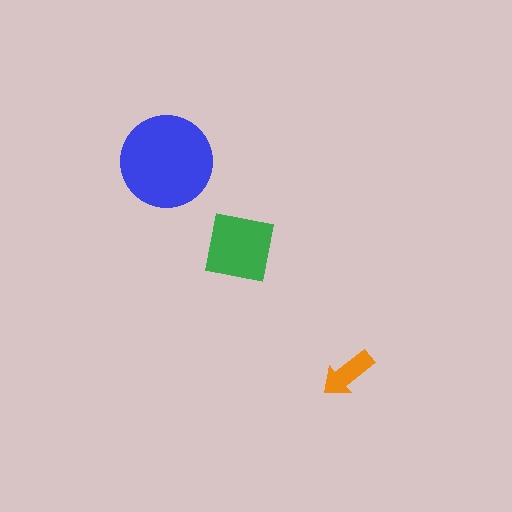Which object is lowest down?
The orange arrow is bottommost.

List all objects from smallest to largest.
The orange arrow, the green square, the blue circle.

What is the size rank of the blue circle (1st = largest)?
1st.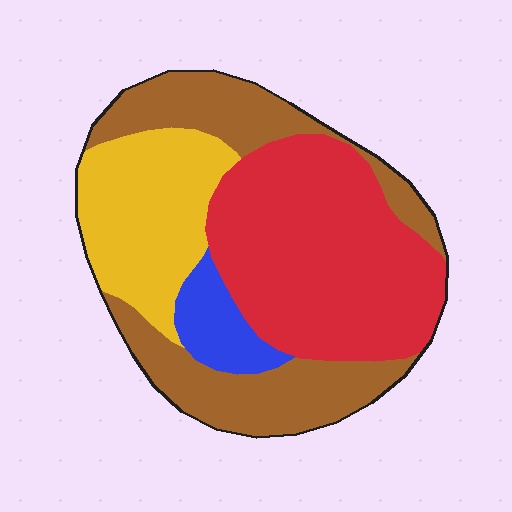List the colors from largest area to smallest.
From largest to smallest: red, brown, yellow, blue.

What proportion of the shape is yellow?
Yellow covers 22% of the shape.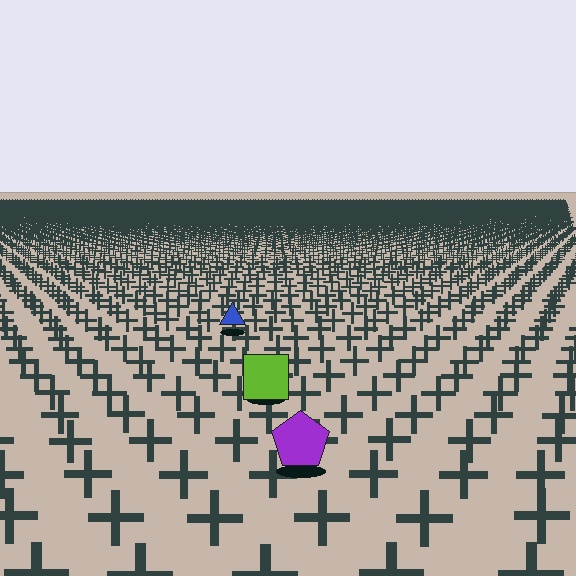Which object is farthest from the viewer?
The blue triangle is farthest from the viewer. It appears smaller and the ground texture around it is denser.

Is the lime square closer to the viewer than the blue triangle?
Yes. The lime square is closer — you can tell from the texture gradient: the ground texture is coarser near it.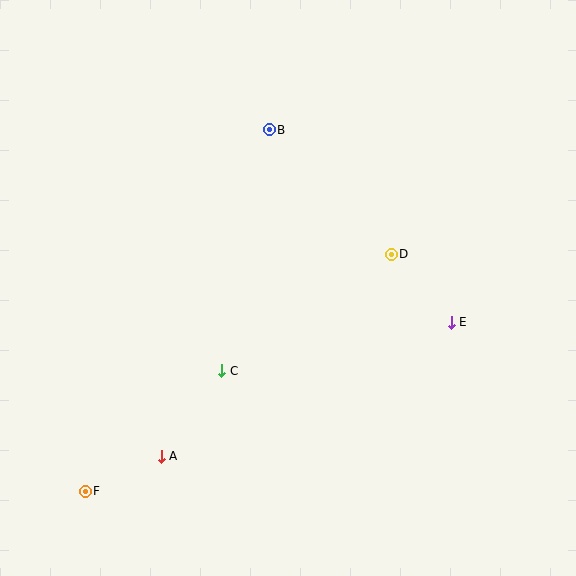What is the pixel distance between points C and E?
The distance between C and E is 235 pixels.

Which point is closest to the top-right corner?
Point D is closest to the top-right corner.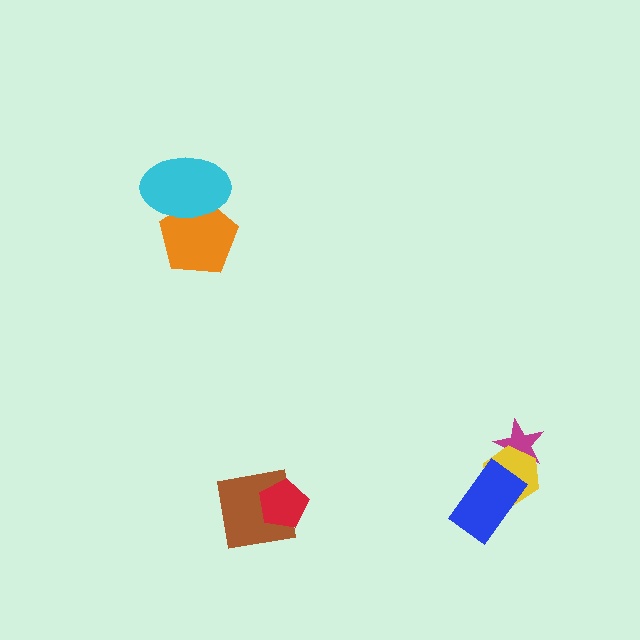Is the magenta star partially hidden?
Yes, it is partially covered by another shape.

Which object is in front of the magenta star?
The yellow hexagon is in front of the magenta star.